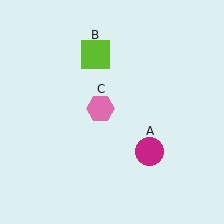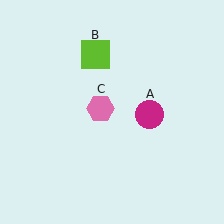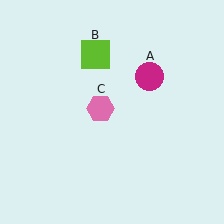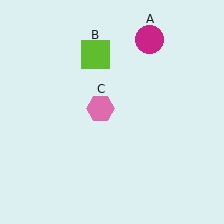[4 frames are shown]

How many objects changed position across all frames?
1 object changed position: magenta circle (object A).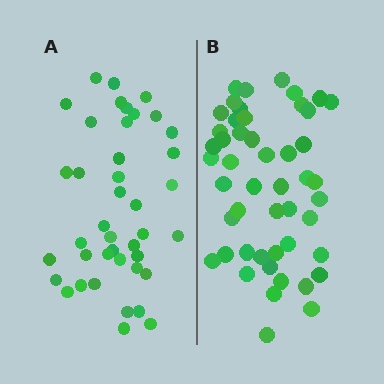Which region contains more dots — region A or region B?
Region B (the right region) has more dots.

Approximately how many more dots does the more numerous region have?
Region B has roughly 8 or so more dots than region A.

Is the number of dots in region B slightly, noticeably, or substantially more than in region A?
Region B has only slightly more — the two regions are fairly close. The ratio is roughly 1.2 to 1.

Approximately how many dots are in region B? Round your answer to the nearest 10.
About 50 dots. (The exact count is 49, which rounds to 50.)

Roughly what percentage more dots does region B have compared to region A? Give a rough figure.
About 20% more.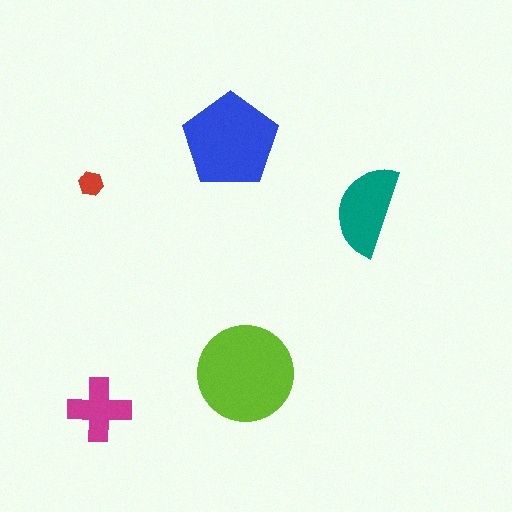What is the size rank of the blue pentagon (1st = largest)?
2nd.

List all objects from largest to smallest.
The lime circle, the blue pentagon, the teal semicircle, the magenta cross, the red hexagon.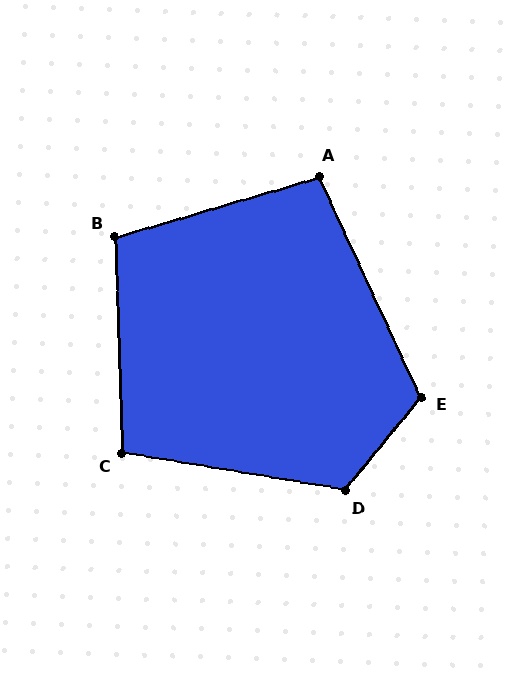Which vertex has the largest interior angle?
D, at approximately 120 degrees.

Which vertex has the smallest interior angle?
A, at approximately 99 degrees.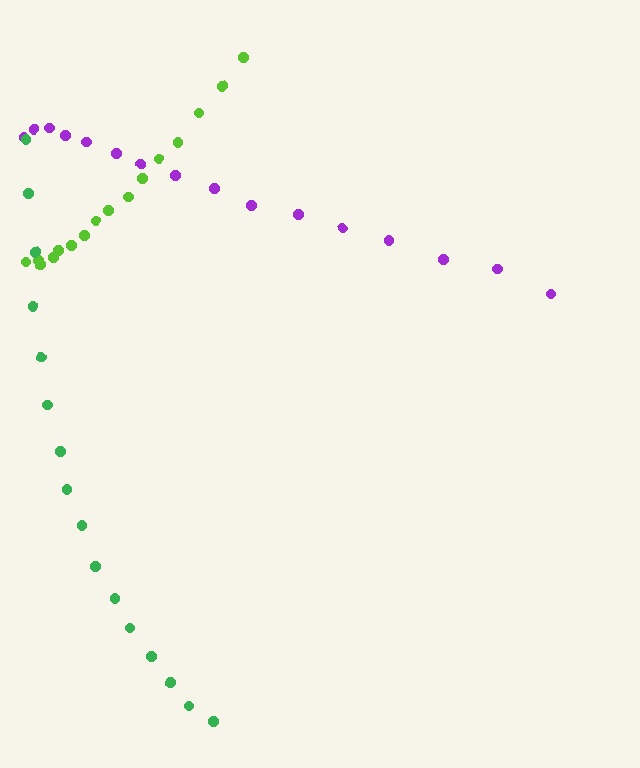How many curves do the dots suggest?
There are 3 distinct paths.